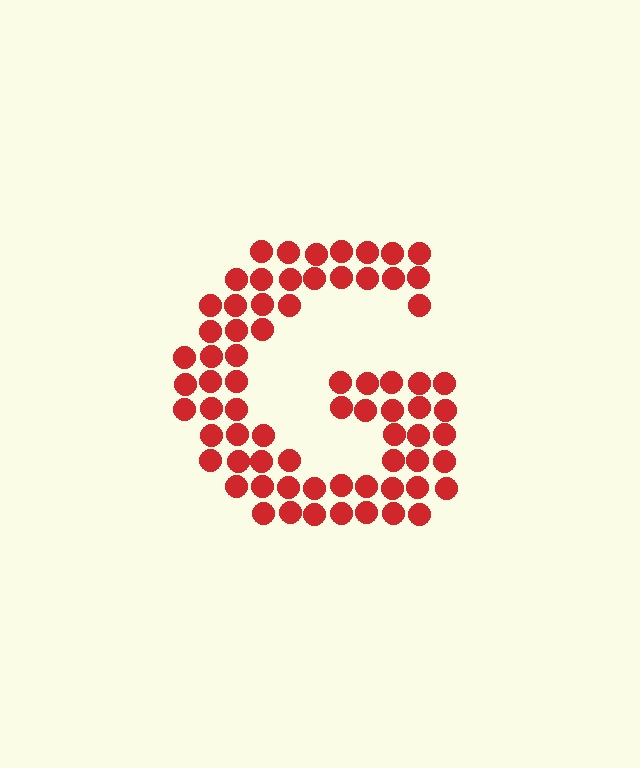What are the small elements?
The small elements are circles.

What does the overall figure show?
The overall figure shows the letter G.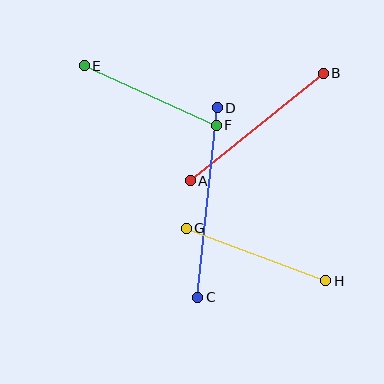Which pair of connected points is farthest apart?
Points C and D are farthest apart.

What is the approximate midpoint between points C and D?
The midpoint is at approximately (208, 203) pixels.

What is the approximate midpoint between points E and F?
The midpoint is at approximately (150, 96) pixels.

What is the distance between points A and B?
The distance is approximately 171 pixels.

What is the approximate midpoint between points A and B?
The midpoint is at approximately (257, 127) pixels.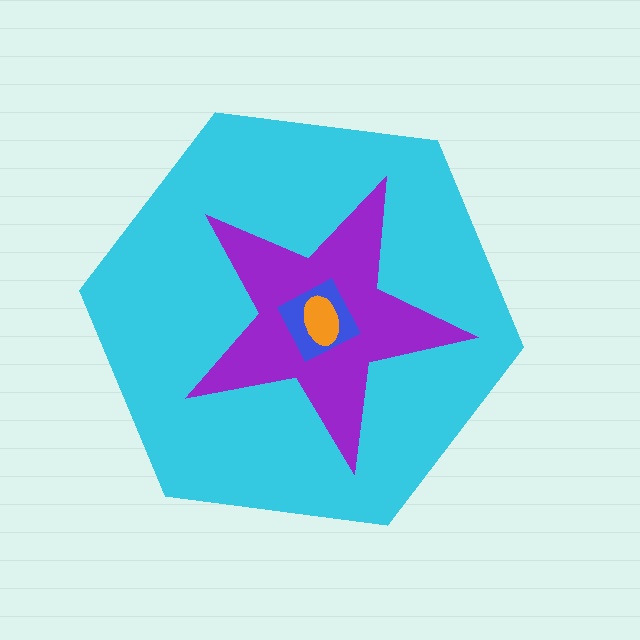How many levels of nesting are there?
4.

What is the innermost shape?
The orange ellipse.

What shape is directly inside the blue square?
The orange ellipse.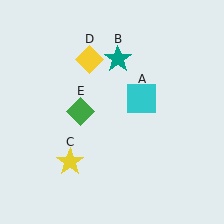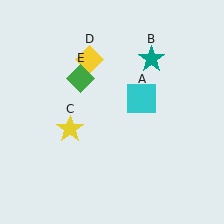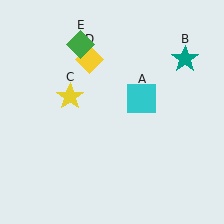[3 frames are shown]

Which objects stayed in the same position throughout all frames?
Cyan square (object A) and yellow diamond (object D) remained stationary.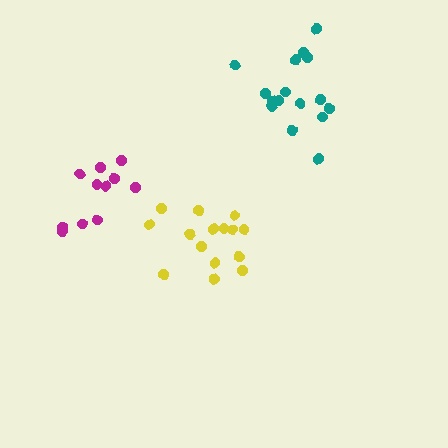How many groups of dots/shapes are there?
There are 3 groups.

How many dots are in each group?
Group 1: 15 dots, Group 2: 16 dots, Group 3: 11 dots (42 total).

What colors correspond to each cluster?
The clusters are colored: yellow, teal, magenta.